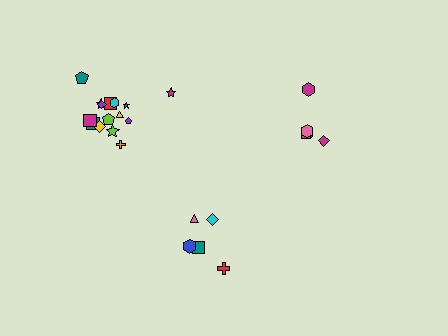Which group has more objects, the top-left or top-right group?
The top-left group.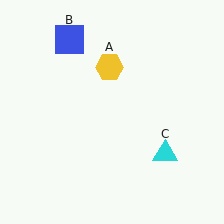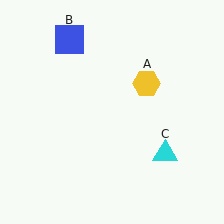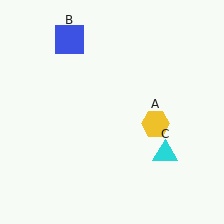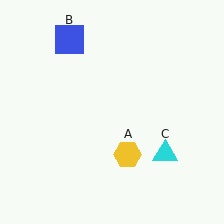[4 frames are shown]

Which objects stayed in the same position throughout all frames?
Blue square (object B) and cyan triangle (object C) remained stationary.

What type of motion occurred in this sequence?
The yellow hexagon (object A) rotated clockwise around the center of the scene.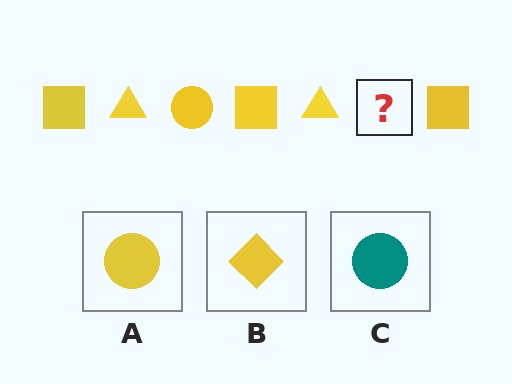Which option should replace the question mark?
Option A.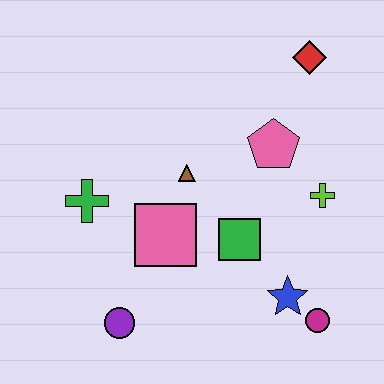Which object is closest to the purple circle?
The pink square is closest to the purple circle.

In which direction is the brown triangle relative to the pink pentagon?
The brown triangle is to the left of the pink pentagon.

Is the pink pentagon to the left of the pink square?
No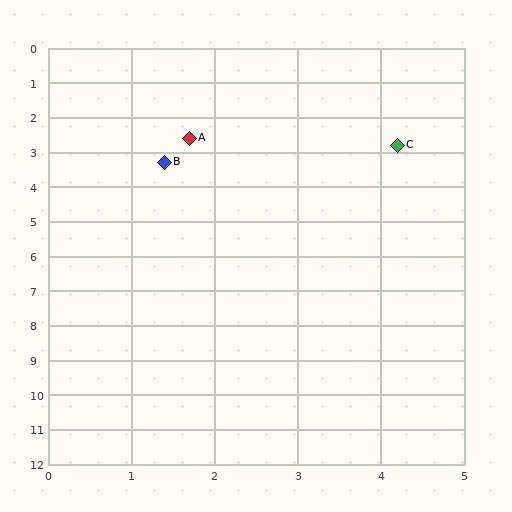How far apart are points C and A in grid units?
Points C and A are about 2.5 grid units apart.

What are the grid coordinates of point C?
Point C is at approximately (4.2, 2.8).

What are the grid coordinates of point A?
Point A is at approximately (1.7, 2.6).